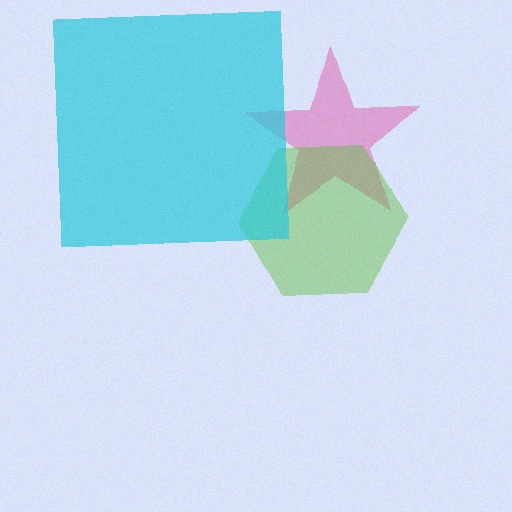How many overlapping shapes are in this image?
There are 3 overlapping shapes in the image.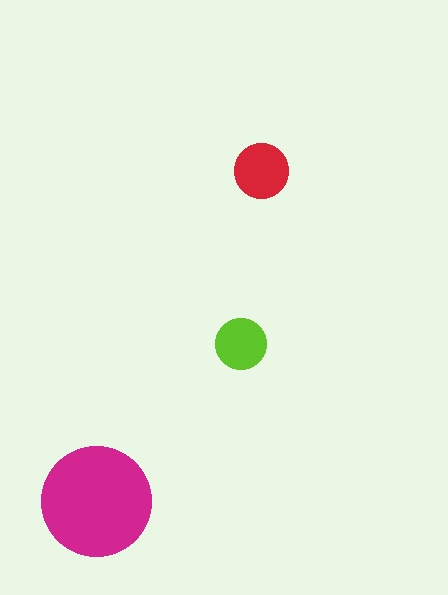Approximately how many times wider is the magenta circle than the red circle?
About 2 times wider.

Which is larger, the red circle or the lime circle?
The red one.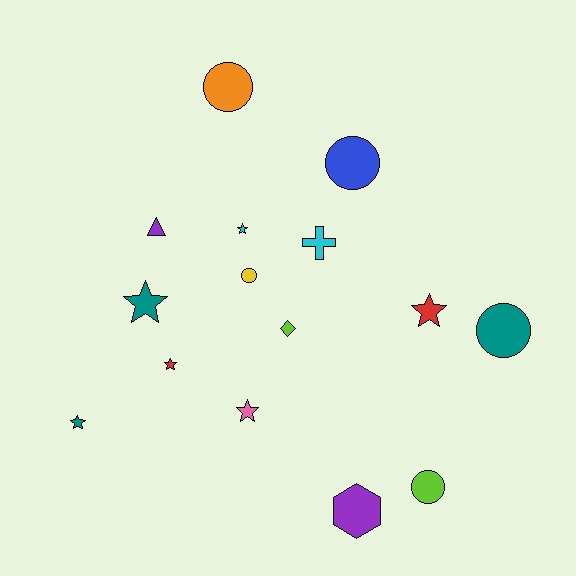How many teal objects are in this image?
There are 3 teal objects.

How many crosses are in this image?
There is 1 cross.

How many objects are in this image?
There are 15 objects.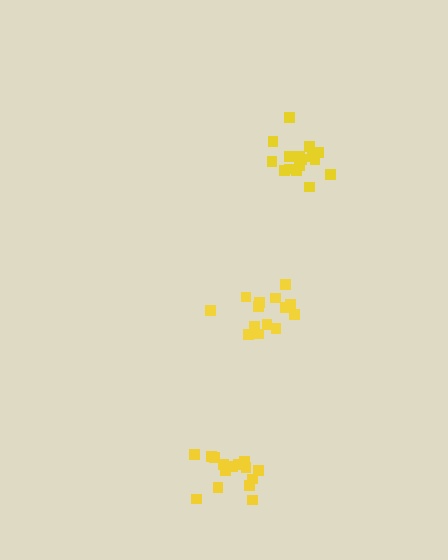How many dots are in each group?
Group 1: 15 dots, Group 2: 16 dots, Group 3: 14 dots (45 total).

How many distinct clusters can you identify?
There are 3 distinct clusters.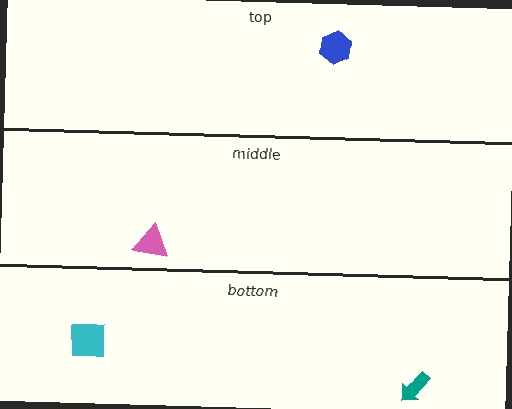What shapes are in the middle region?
The pink triangle.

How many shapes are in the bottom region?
2.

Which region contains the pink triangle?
The middle region.